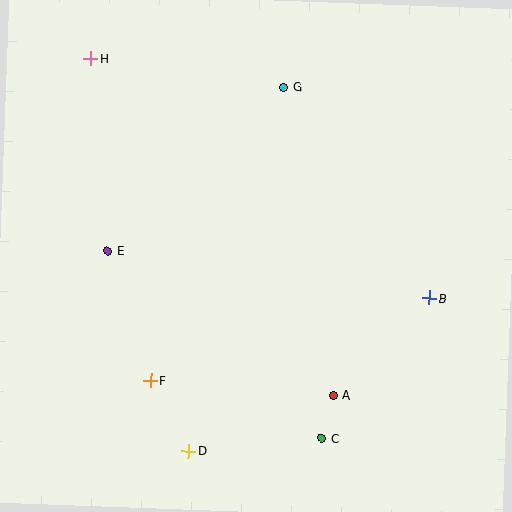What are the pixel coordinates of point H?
Point H is at (91, 59).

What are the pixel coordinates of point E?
Point E is at (108, 251).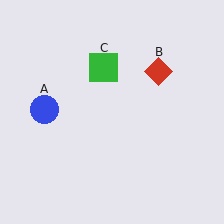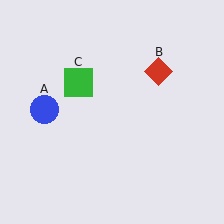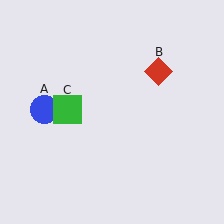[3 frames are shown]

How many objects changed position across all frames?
1 object changed position: green square (object C).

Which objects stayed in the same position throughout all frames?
Blue circle (object A) and red diamond (object B) remained stationary.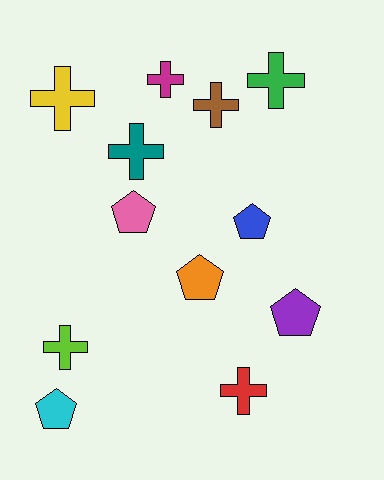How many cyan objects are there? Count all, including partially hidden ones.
There is 1 cyan object.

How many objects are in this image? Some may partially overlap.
There are 12 objects.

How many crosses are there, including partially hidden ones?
There are 7 crosses.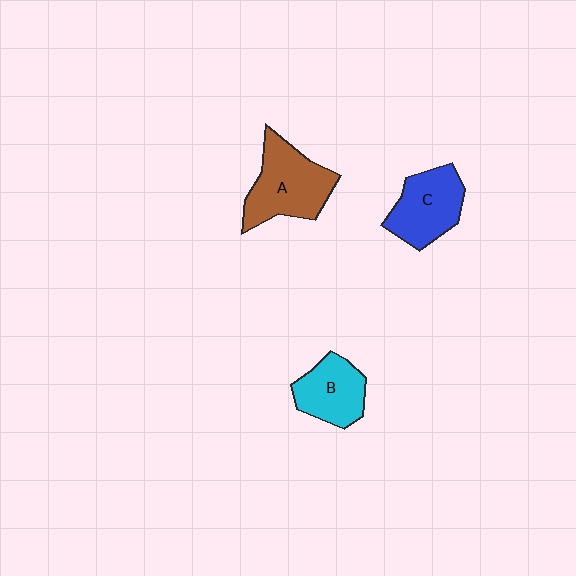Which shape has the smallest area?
Shape B (cyan).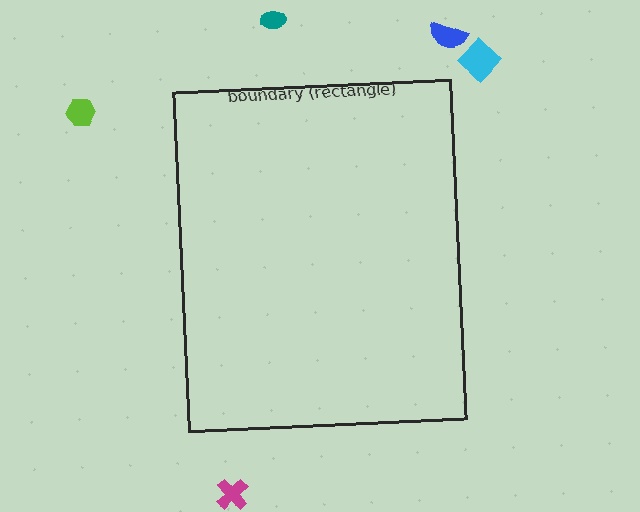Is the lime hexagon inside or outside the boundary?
Outside.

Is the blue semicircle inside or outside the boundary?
Outside.